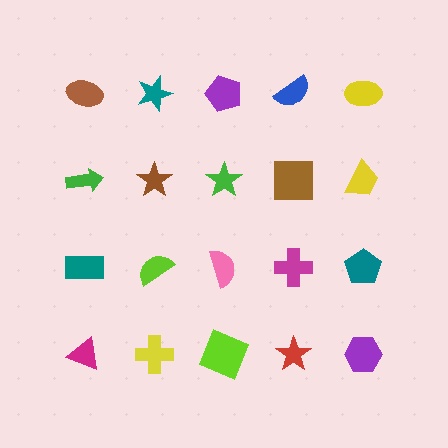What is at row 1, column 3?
A purple pentagon.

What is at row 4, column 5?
A purple hexagon.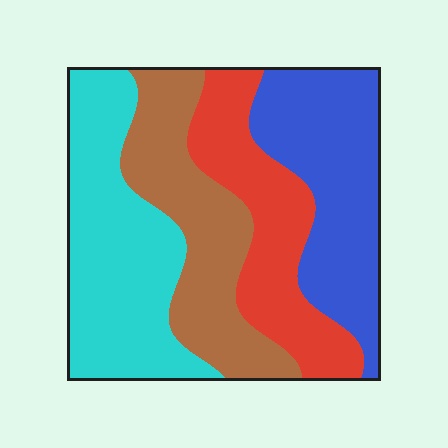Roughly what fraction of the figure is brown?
Brown covers around 25% of the figure.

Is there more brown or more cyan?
Cyan.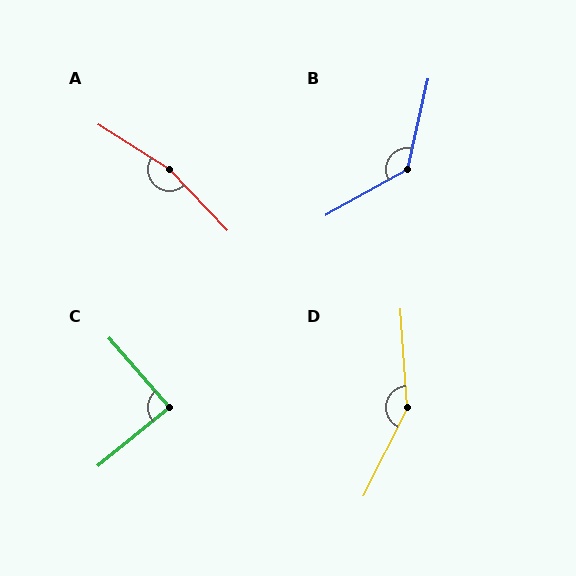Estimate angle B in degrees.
Approximately 132 degrees.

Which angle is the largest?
A, at approximately 166 degrees.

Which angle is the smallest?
C, at approximately 88 degrees.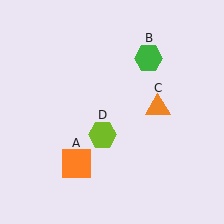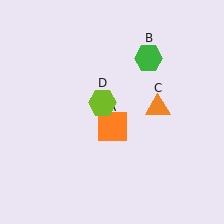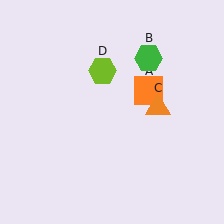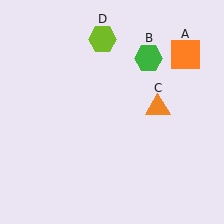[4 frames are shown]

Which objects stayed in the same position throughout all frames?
Green hexagon (object B) and orange triangle (object C) remained stationary.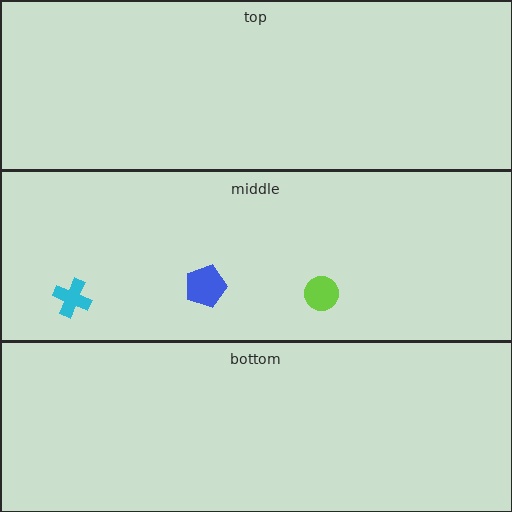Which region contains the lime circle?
The middle region.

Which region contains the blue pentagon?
The middle region.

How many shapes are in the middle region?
3.